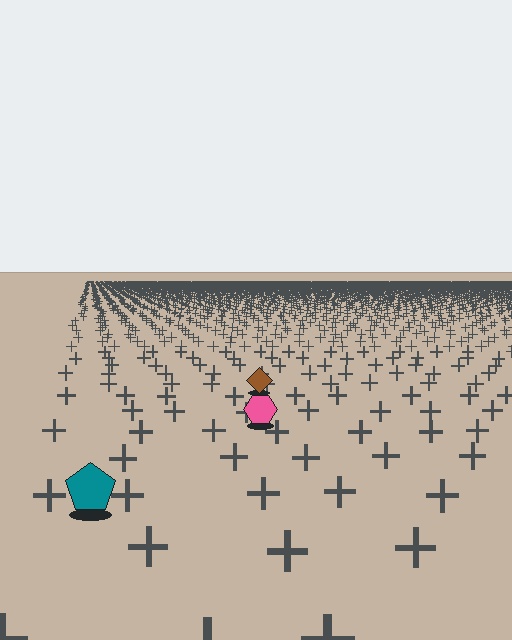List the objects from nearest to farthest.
From nearest to farthest: the teal pentagon, the pink hexagon, the brown diamond.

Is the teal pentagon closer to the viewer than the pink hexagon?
Yes. The teal pentagon is closer — you can tell from the texture gradient: the ground texture is coarser near it.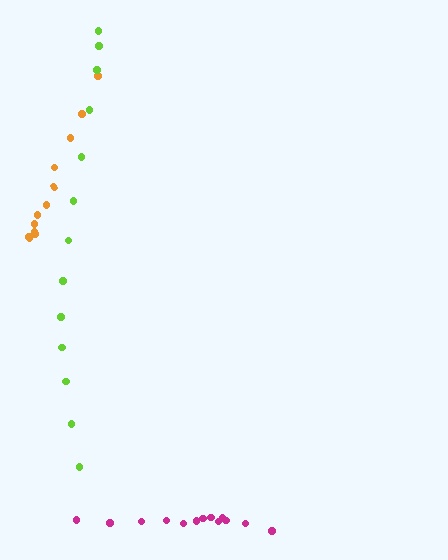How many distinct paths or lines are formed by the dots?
There are 3 distinct paths.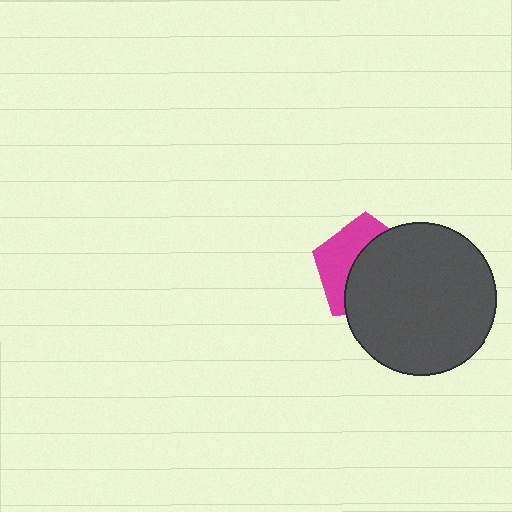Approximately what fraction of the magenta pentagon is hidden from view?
Roughly 60% of the magenta pentagon is hidden behind the dark gray circle.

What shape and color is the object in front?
The object in front is a dark gray circle.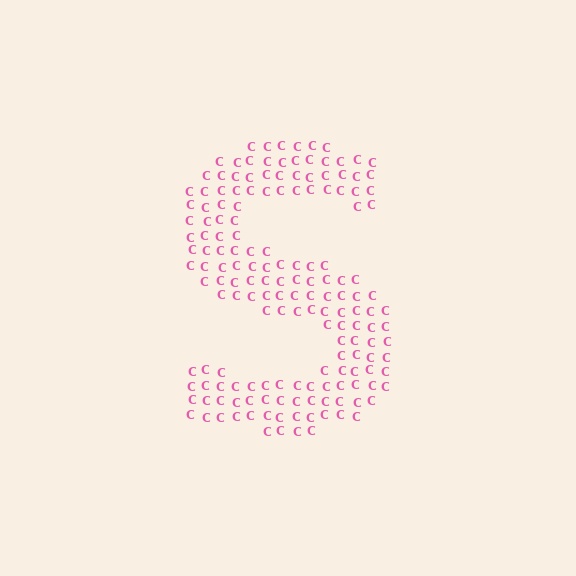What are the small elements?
The small elements are letter C's.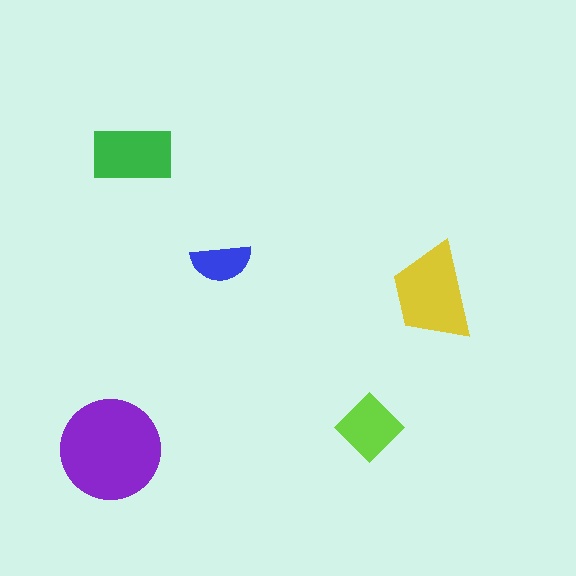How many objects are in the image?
There are 5 objects in the image.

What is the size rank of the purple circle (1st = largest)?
1st.